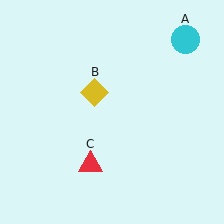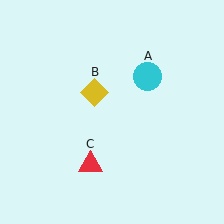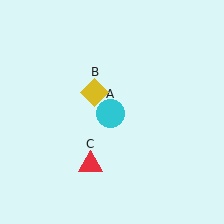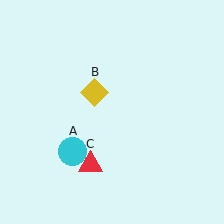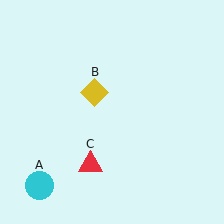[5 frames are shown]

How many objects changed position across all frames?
1 object changed position: cyan circle (object A).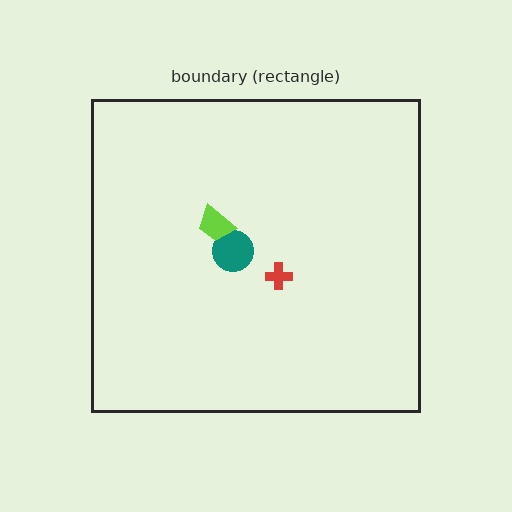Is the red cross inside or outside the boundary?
Inside.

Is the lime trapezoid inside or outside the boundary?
Inside.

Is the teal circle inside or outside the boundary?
Inside.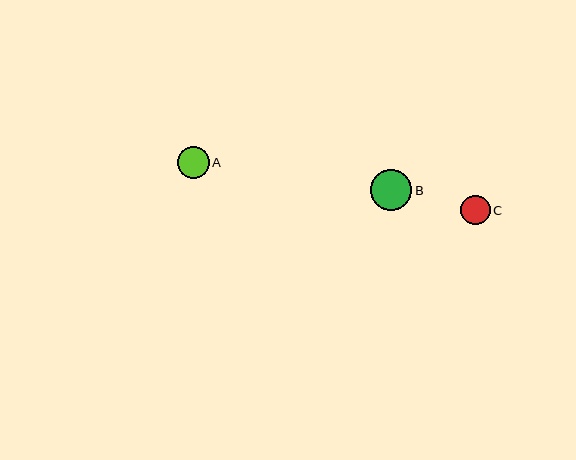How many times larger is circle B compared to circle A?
Circle B is approximately 1.3 times the size of circle A.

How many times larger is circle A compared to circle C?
Circle A is approximately 1.1 times the size of circle C.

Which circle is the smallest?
Circle C is the smallest with a size of approximately 29 pixels.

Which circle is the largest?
Circle B is the largest with a size of approximately 42 pixels.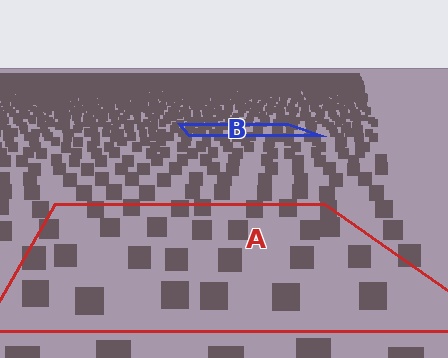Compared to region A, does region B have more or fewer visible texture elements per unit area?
Region B has more texture elements per unit area — they are packed more densely because it is farther away.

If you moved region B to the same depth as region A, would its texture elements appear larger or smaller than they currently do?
They would appear larger. At a closer depth, the same texture elements are projected at a bigger on-screen size.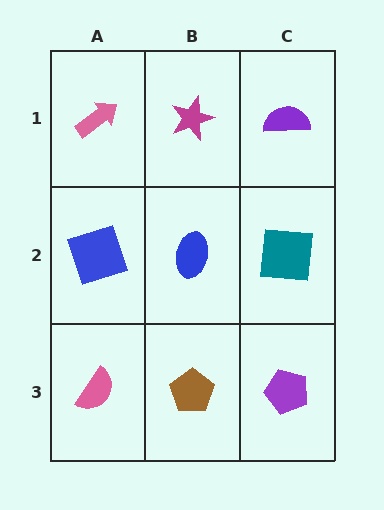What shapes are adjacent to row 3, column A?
A blue square (row 2, column A), a brown pentagon (row 3, column B).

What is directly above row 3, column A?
A blue square.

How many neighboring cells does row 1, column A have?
2.